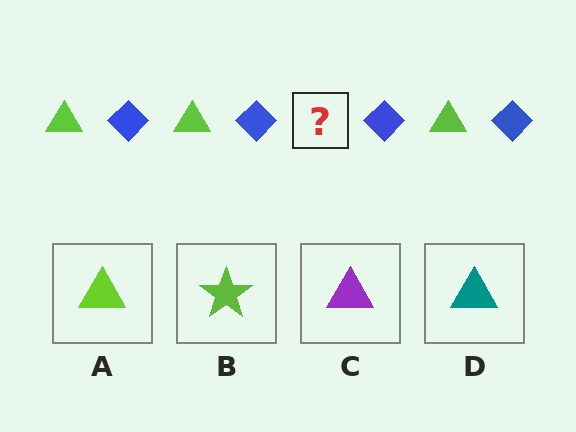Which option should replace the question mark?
Option A.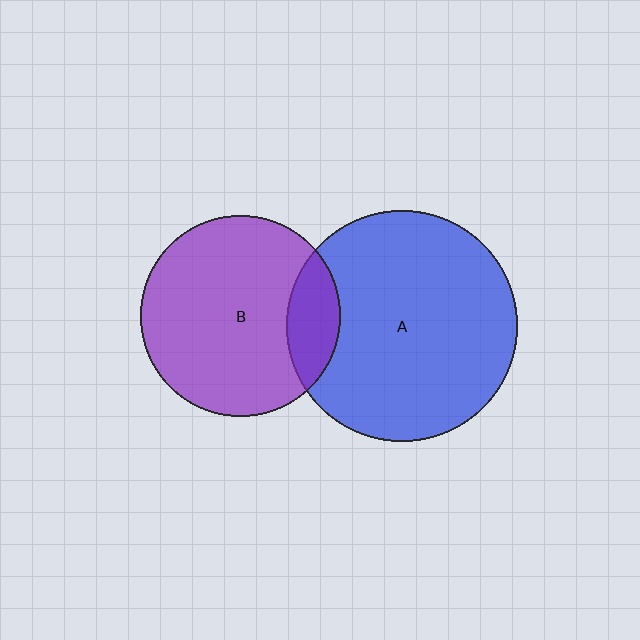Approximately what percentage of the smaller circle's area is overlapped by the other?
Approximately 15%.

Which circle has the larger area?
Circle A (blue).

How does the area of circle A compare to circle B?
Approximately 1.3 times.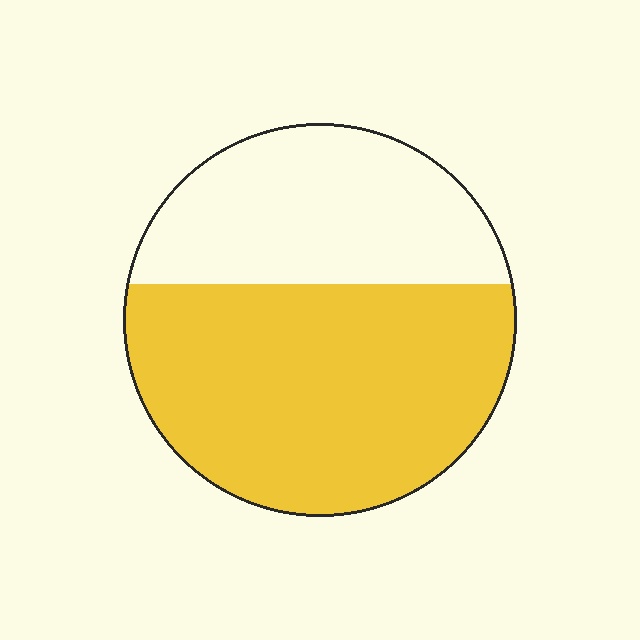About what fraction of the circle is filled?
About five eighths (5/8).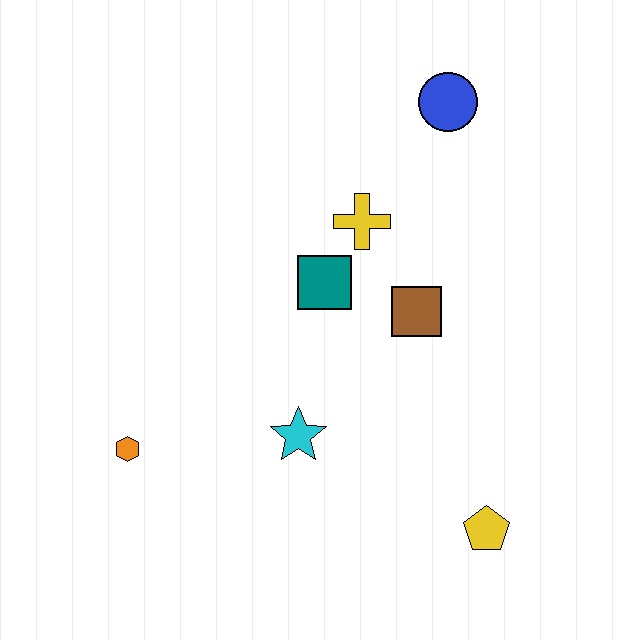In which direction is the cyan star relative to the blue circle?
The cyan star is below the blue circle.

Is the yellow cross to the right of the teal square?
Yes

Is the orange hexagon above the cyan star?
No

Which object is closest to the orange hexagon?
The cyan star is closest to the orange hexagon.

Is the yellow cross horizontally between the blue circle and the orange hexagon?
Yes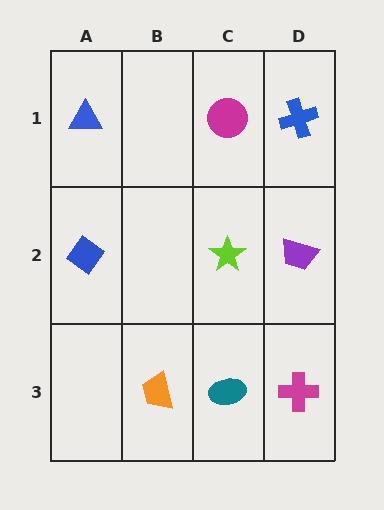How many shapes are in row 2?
3 shapes.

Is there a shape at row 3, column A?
No, that cell is empty.